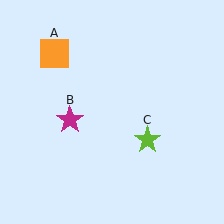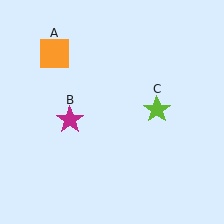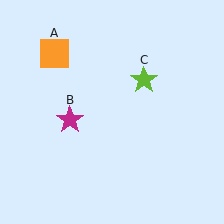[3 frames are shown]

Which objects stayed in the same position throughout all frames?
Orange square (object A) and magenta star (object B) remained stationary.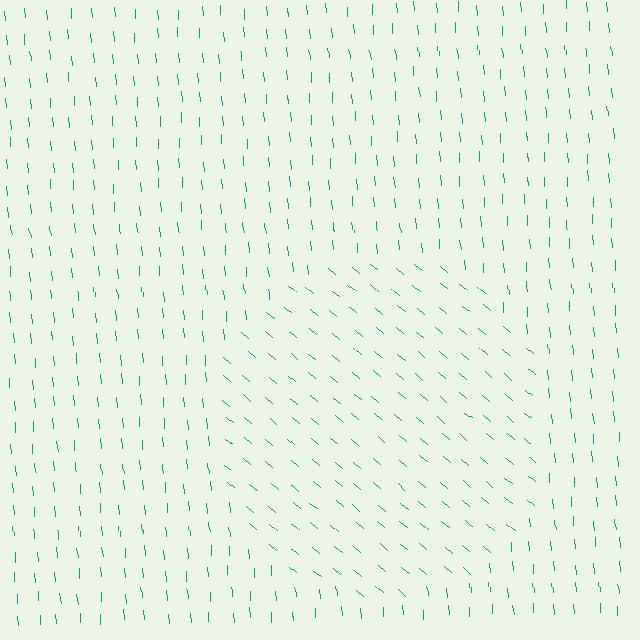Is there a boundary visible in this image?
Yes, there is a texture boundary formed by a change in line orientation.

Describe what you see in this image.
The image is filled with small teal line segments. A circle region in the image has lines oriented differently from the surrounding lines, creating a visible texture boundary.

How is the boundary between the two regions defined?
The boundary is defined purely by a change in line orientation (approximately 45 degrees difference). All lines are the same color and thickness.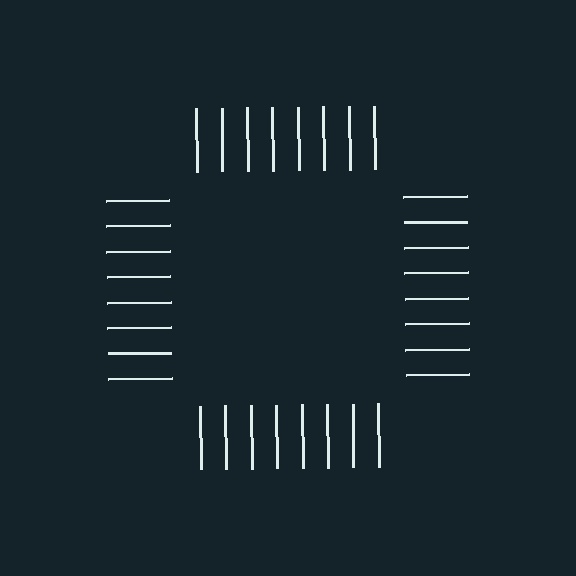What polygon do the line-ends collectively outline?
An illusory square — the line segments terminate on its edges but no continuous stroke is drawn.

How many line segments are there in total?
32 — 8 along each of the 4 edges.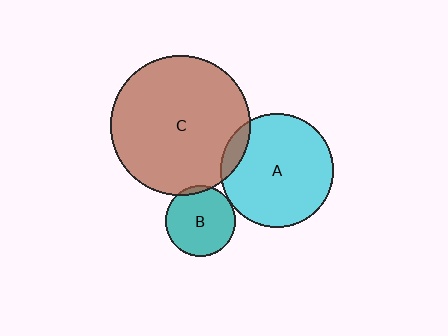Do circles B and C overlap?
Yes.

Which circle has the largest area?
Circle C (brown).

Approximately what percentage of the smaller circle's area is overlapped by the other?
Approximately 5%.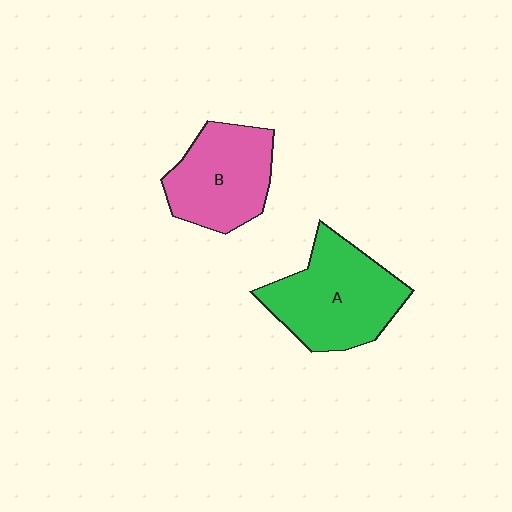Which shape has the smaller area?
Shape B (pink).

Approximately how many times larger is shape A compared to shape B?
Approximately 1.2 times.